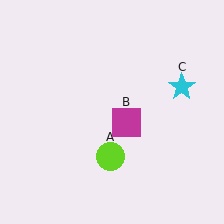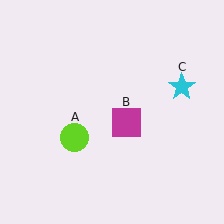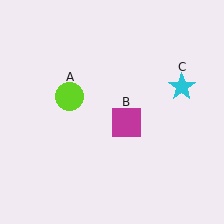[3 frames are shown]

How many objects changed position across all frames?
1 object changed position: lime circle (object A).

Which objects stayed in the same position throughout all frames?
Magenta square (object B) and cyan star (object C) remained stationary.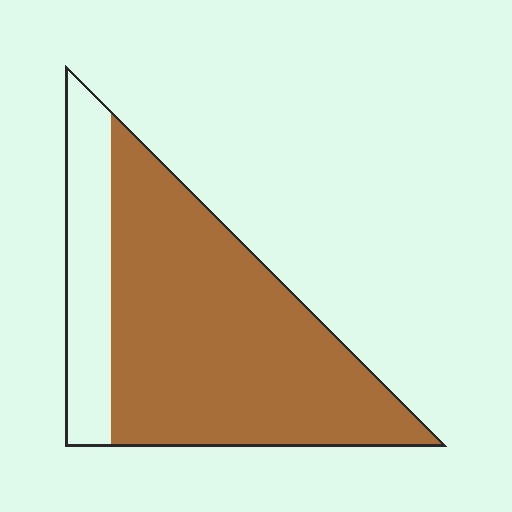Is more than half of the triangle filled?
Yes.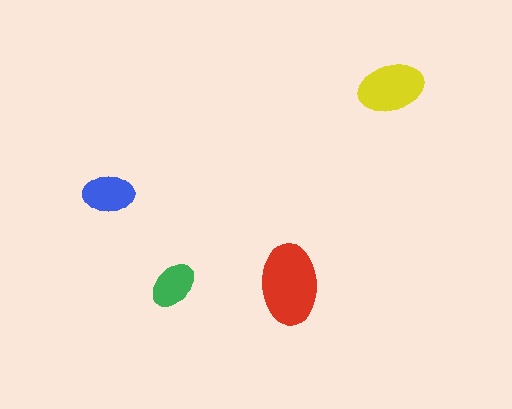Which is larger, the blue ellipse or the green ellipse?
The blue one.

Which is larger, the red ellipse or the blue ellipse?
The red one.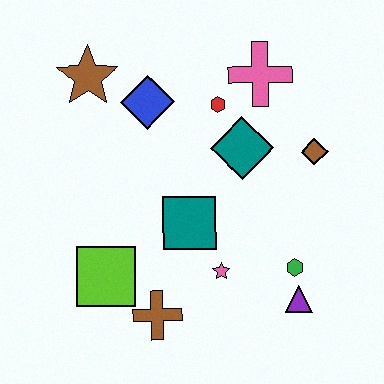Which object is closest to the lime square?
The brown cross is closest to the lime square.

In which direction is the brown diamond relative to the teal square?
The brown diamond is to the right of the teal square.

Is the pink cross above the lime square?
Yes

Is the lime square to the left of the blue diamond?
Yes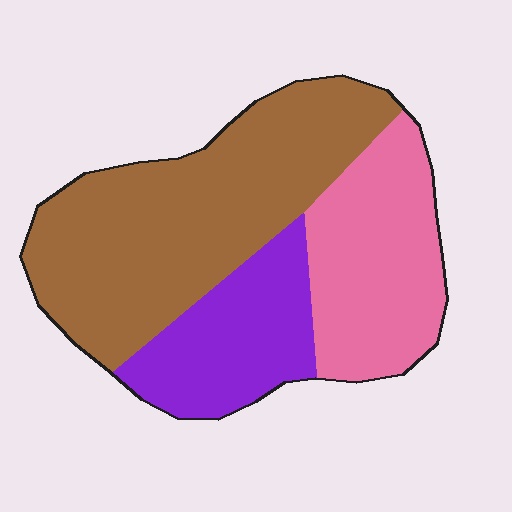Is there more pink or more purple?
Pink.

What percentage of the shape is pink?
Pink covers about 30% of the shape.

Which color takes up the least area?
Purple, at roughly 20%.